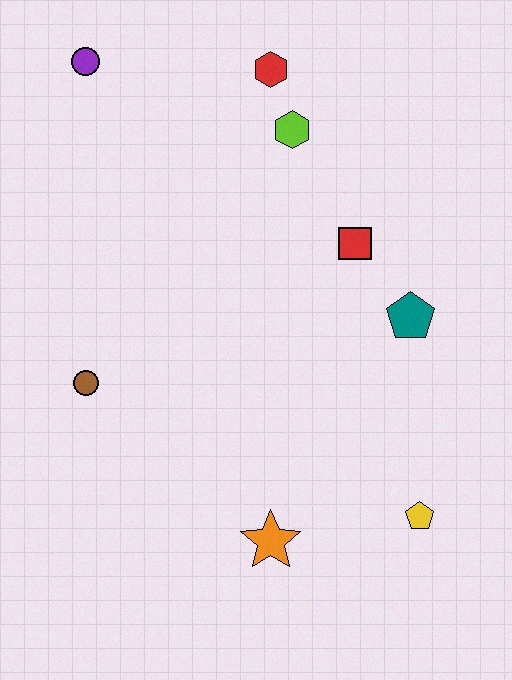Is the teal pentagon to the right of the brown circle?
Yes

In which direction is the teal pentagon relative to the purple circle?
The teal pentagon is to the right of the purple circle.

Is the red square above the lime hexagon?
No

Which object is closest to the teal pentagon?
The red square is closest to the teal pentagon.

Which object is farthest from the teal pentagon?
The purple circle is farthest from the teal pentagon.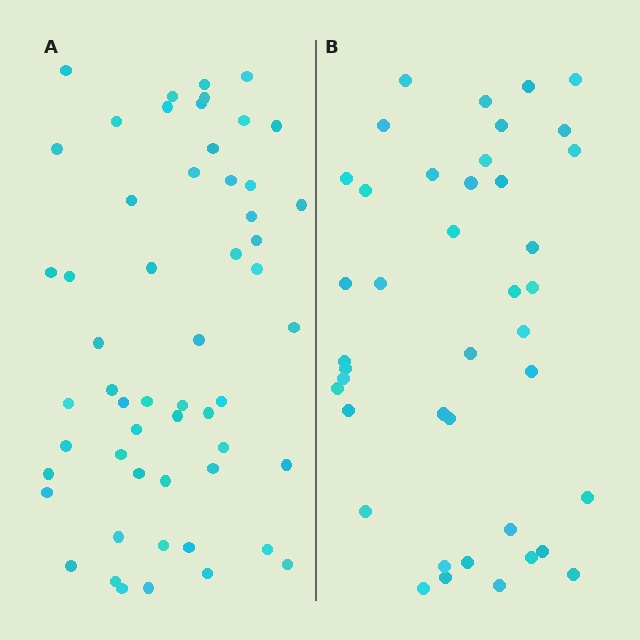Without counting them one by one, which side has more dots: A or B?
Region A (the left region) has more dots.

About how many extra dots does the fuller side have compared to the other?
Region A has approximately 15 more dots than region B.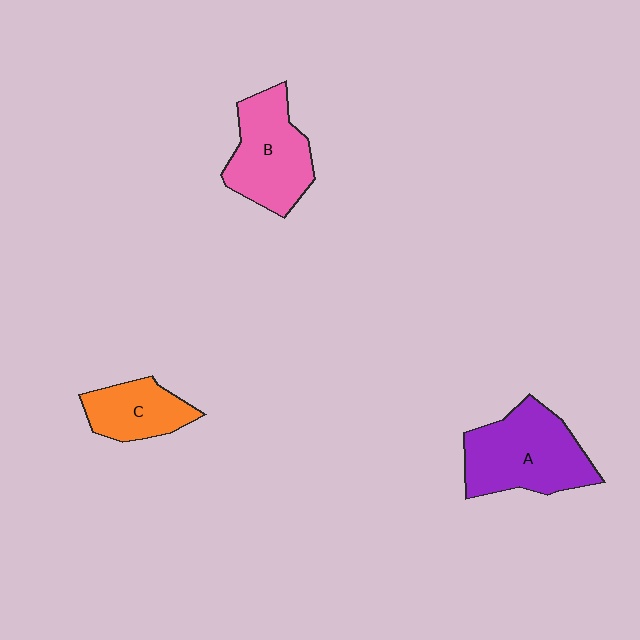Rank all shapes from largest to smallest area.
From largest to smallest: A (purple), B (pink), C (orange).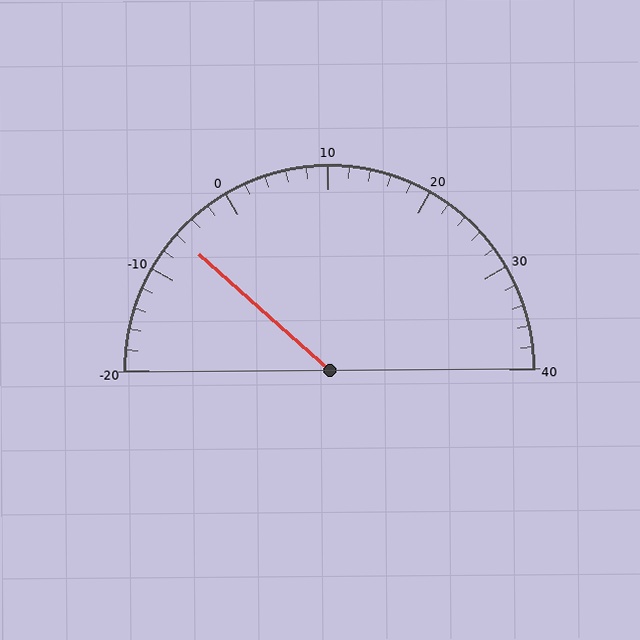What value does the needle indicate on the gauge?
The needle indicates approximately -6.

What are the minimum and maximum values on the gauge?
The gauge ranges from -20 to 40.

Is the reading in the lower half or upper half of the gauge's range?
The reading is in the lower half of the range (-20 to 40).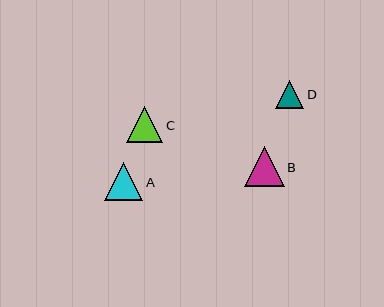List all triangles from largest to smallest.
From largest to smallest: B, A, C, D.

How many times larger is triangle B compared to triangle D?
Triangle B is approximately 1.4 times the size of triangle D.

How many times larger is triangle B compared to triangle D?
Triangle B is approximately 1.4 times the size of triangle D.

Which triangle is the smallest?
Triangle D is the smallest with a size of approximately 28 pixels.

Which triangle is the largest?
Triangle B is the largest with a size of approximately 39 pixels.